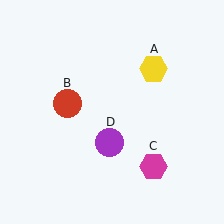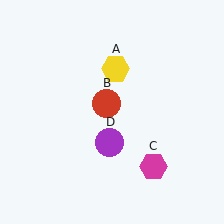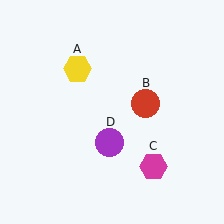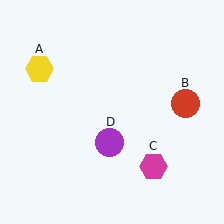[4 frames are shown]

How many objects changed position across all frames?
2 objects changed position: yellow hexagon (object A), red circle (object B).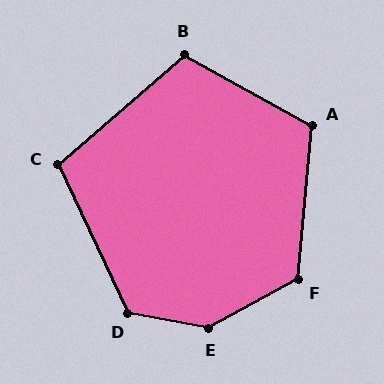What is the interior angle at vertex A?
Approximately 114 degrees (obtuse).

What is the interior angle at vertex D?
Approximately 126 degrees (obtuse).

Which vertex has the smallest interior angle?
C, at approximately 106 degrees.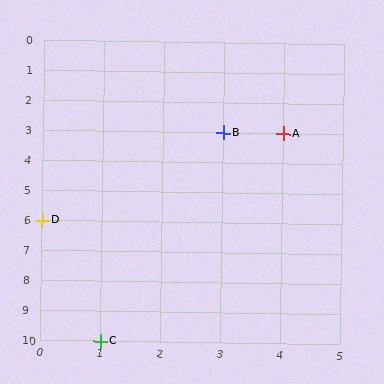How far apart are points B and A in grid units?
Points B and A are 1 column apart.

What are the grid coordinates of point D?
Point D is at grid coordinates (0, 6).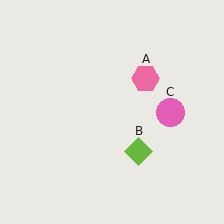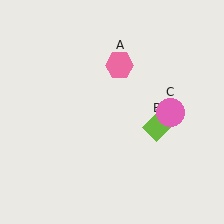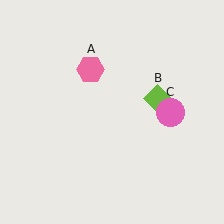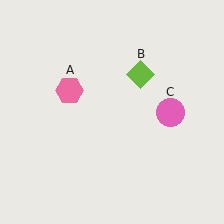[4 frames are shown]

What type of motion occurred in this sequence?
The pink hexagon (object A), lime diamond (object B) rotated counterclockwise around the center of the scene.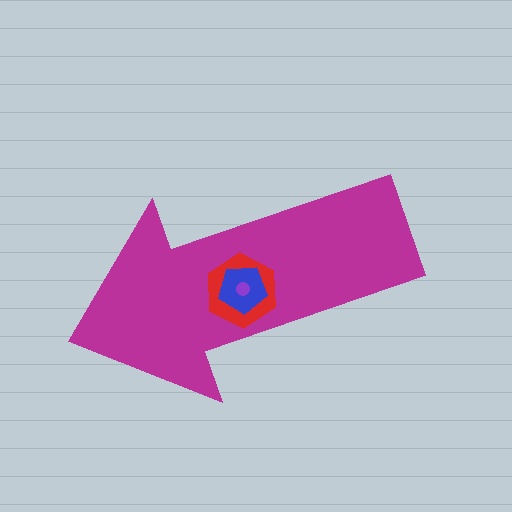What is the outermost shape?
The magenta arrow.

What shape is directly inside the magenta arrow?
The red hexagon.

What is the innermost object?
The purple circle.